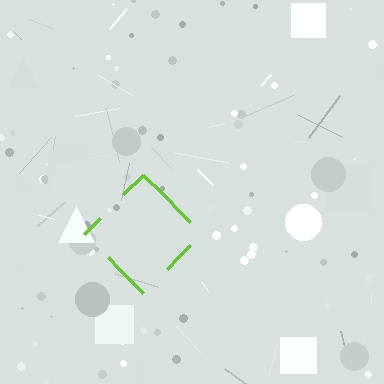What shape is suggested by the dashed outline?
The dashed outline suggests a diamond.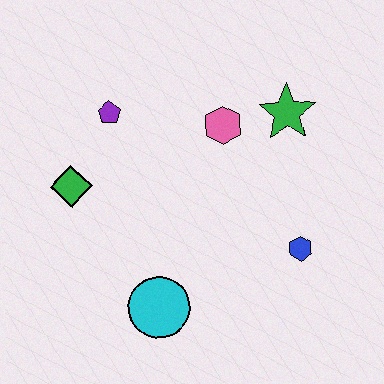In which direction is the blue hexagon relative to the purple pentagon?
The blue hexagon is to the right of the purple pentagon.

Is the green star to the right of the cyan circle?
Yes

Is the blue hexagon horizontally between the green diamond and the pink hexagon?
No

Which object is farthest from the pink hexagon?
The cyan circle is farthest from the pink hexagon.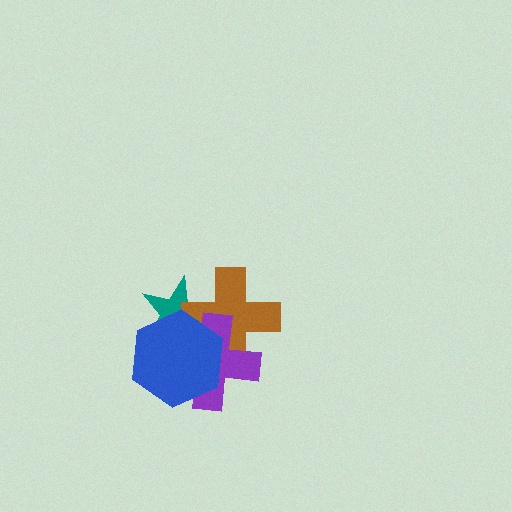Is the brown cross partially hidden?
Yes, it is partially covered by another shape.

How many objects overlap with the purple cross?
3 objects overlap with the purple cross.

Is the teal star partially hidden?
Yes, it is partially covered by another shape.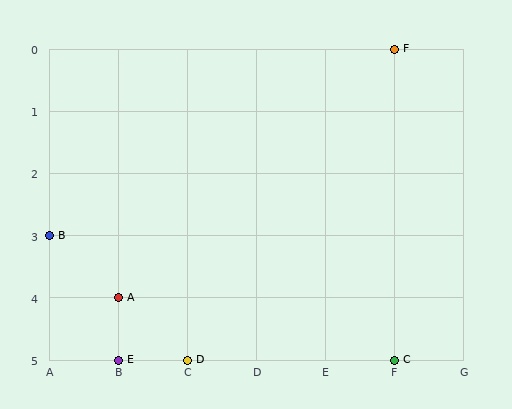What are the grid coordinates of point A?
Point A is at grid coordinates (B, 4).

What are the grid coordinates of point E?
Point E is at grid coordinates (B, 5).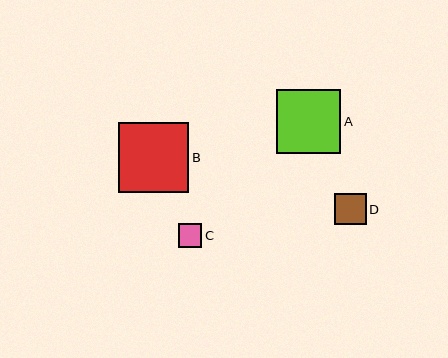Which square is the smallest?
Square C is the smallest with a size of approximately 24 pixels.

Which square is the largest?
Square B is the largest with a size of approximately 70 pixels.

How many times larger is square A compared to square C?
Square A is approximately 2.7 times the size of square C.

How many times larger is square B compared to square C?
Square B is approximately 3.0 times the size of square C.